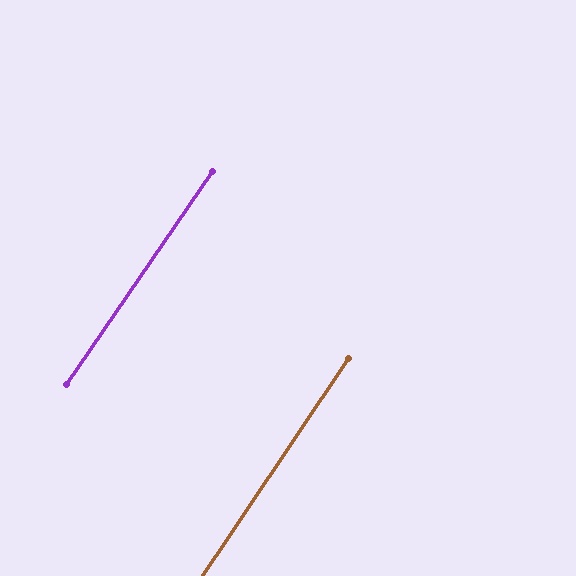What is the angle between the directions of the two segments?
Approximately 1 degree.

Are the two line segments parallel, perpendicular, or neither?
Parallel — their directions differ by only 0.8°.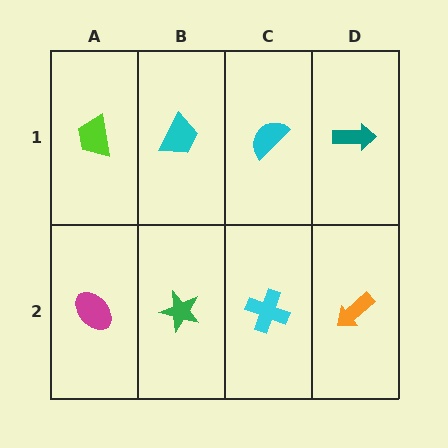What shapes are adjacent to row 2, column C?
A cyan semicircle (row 1, column C), a green star (row 2, column B), an orange arrow (row 2, column D).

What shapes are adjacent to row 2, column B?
A cyan trapezoid (row 1, column B), a magenta ellipse (row 2, column A), a cyan cross (row 2, column C).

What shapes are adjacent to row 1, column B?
A green star (row 2, column B), a lime trapezoid (row 1, column A), a cyan semicircle (row 1, column C).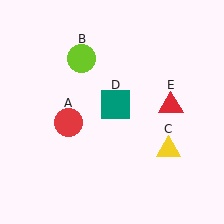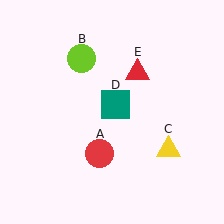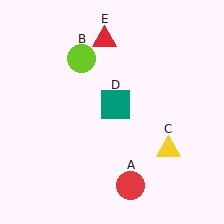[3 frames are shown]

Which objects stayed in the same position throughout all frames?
Lime circle (object B) and yellow triangle (object C) and teal square (object D) remained stationary.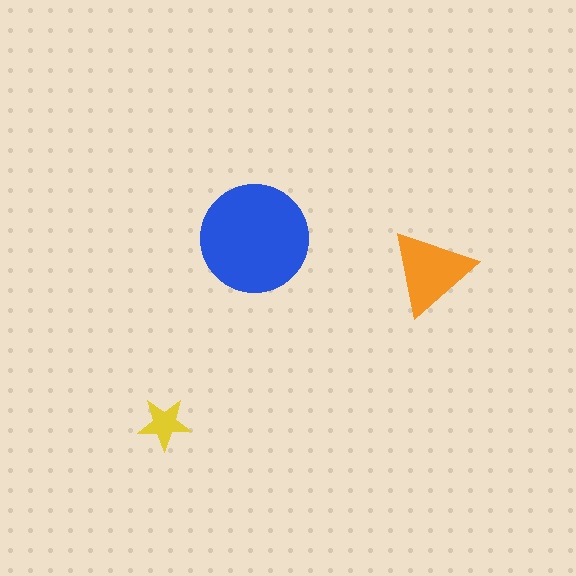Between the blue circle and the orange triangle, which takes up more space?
The blue circle.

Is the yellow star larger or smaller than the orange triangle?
Smaller.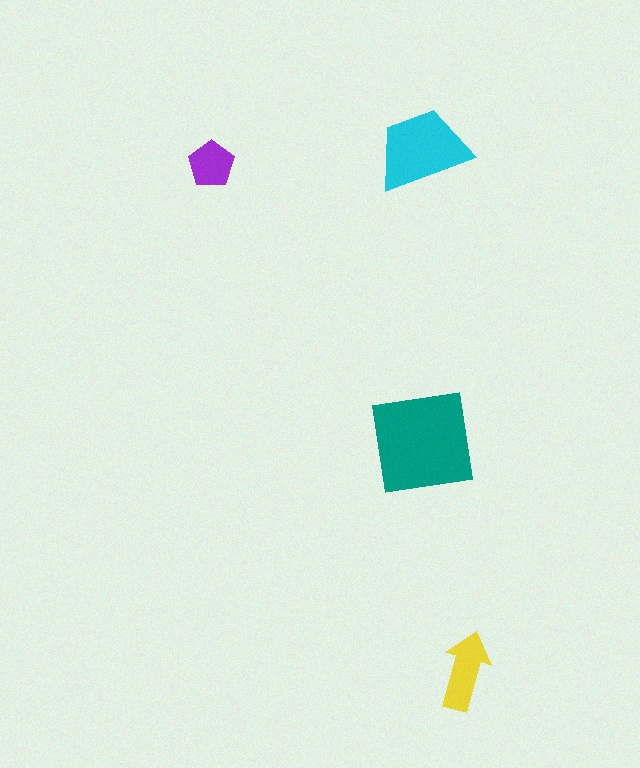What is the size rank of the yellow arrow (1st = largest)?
3rd.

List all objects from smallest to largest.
The purple pentagon, the yellow arrow, the cyan trapezoid, the teal square.